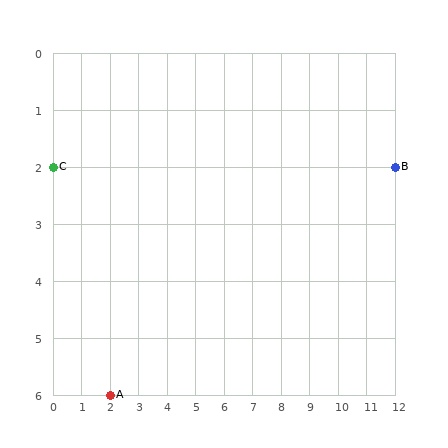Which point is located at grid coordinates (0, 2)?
Point C is at (0, 2).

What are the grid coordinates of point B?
Point B is at grid coordinates (12, 2).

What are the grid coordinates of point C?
Point C is at grid coordinates (0, 2).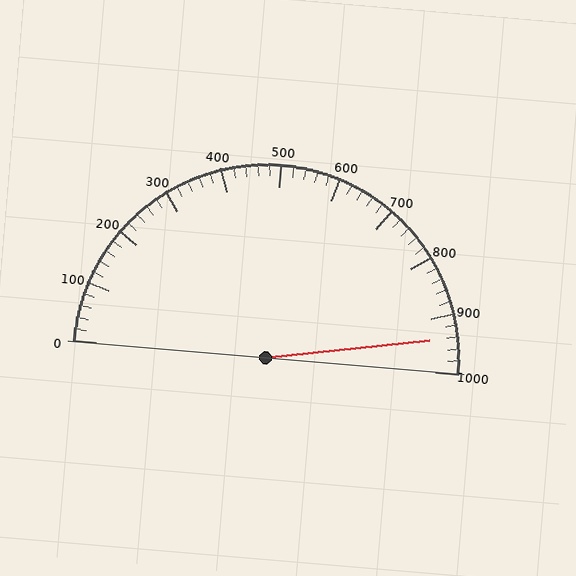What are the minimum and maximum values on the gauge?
The gauge ranges from 0 to 1000.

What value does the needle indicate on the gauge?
The needle indicates approximately 940.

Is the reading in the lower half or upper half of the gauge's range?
The reading is in the upper half of the range (0 to 1000).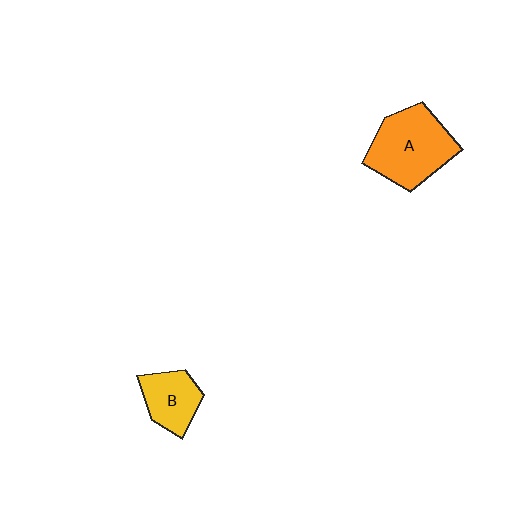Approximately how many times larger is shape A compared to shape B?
Approximately 1.8 times.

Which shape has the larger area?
Shape A (orange).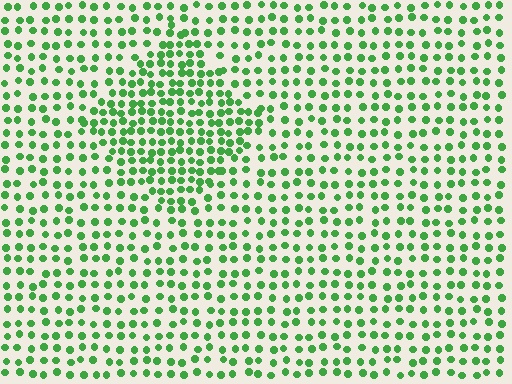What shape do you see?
I see a diamond.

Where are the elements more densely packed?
The elements are more densely packed inside the diamond boundary.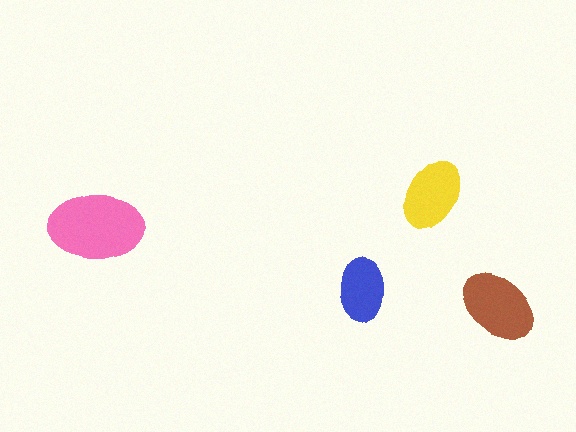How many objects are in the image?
There are 4 objects in the image.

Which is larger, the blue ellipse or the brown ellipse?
The brown one.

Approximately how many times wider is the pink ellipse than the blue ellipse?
About 1.5 times wider.